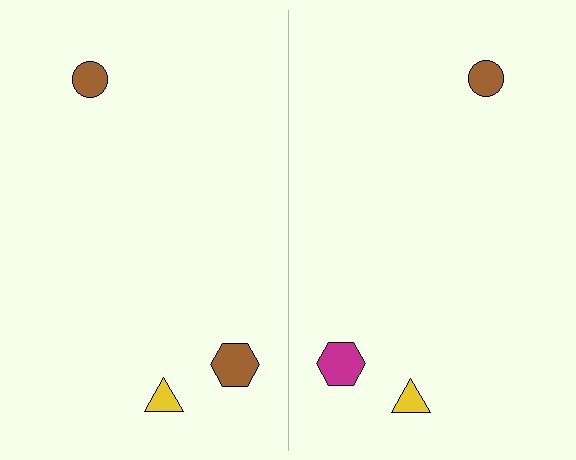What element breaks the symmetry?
The magenta hexagon on the right side breaks the symmetry — its mirror counterpart is brown.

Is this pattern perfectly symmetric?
No, the pattern is not perfectly symmetric. The magenta hexagon on the right side breaks the symmetry — its mirror counterpart is brown.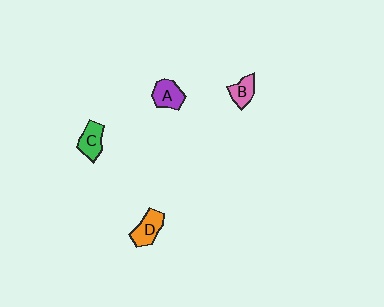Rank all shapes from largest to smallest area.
From largest to smallest: D (orange), A (purple), C (green), B (pink).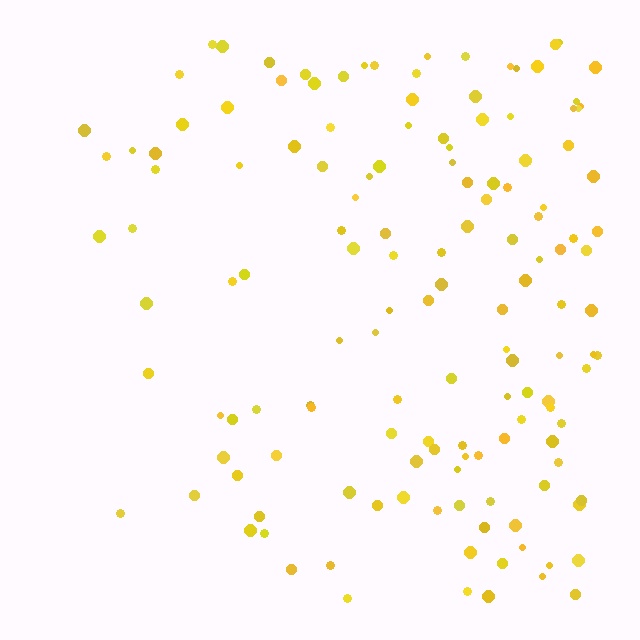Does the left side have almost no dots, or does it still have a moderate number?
Still a moderate number, just noticeably fewer than the right.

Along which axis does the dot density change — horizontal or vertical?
Horizontal.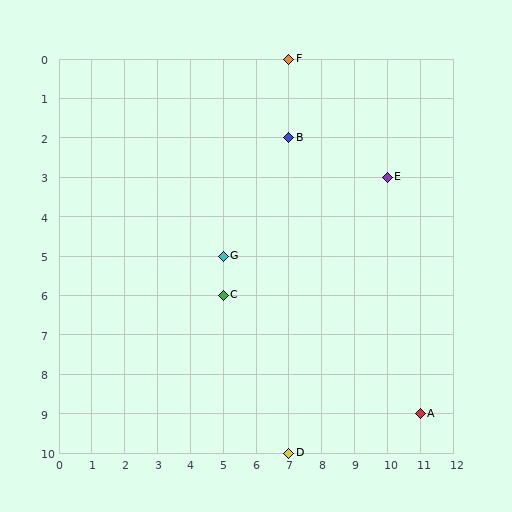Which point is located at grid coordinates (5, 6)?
Point C is at (5, 6).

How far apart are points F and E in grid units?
Points F and E are 3 columns and 3 rows apart (about 4.2 grid units diagonally).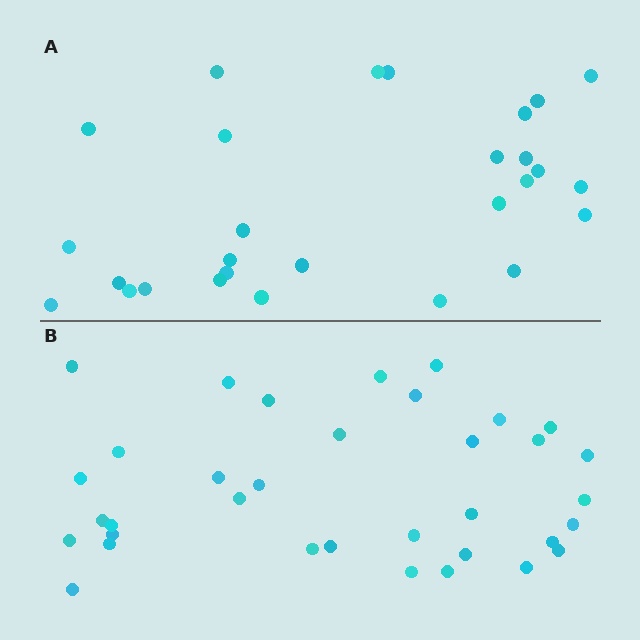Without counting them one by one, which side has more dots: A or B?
Region B (the bottom region) has more dots.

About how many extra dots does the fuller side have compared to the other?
Region B has roughly 8 or so more dots than region A.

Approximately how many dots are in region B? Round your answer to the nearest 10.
About 40 dots. (The exact count is 35, which rounds to 40.)